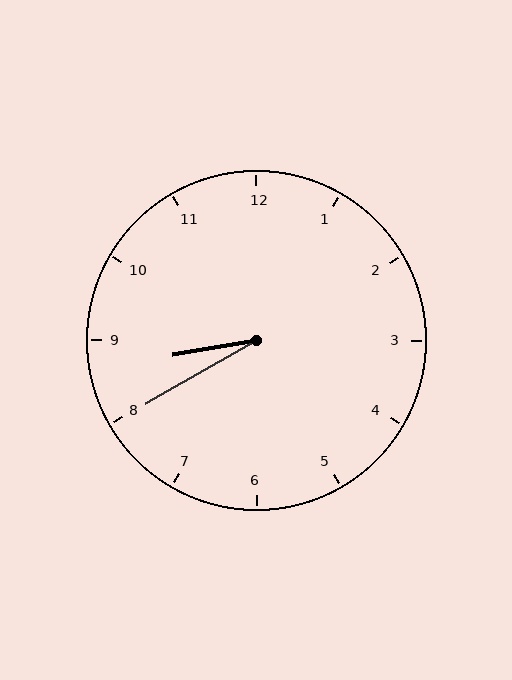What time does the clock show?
8:40.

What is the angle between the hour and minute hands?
Approximately 20 degrees.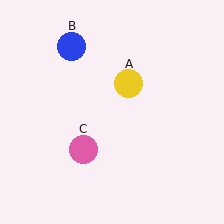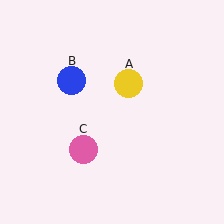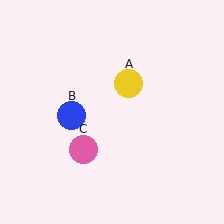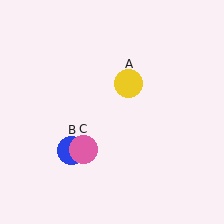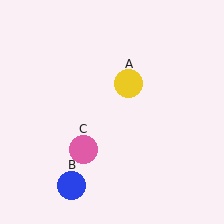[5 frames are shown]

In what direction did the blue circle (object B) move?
The blue circle (object B) moved down.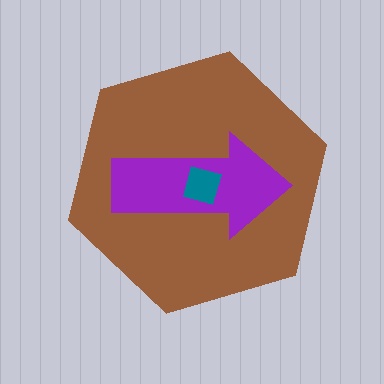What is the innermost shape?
The teal square.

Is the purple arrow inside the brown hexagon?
Yes.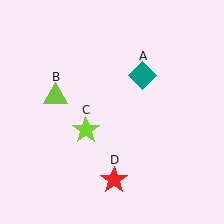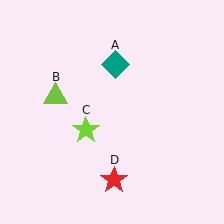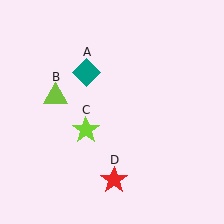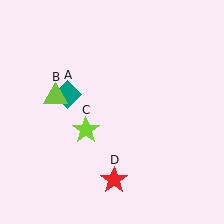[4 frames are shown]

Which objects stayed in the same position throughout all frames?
Lime triangle (object B) and lime star (object C) and red star (object D) remained stationary.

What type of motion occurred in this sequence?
The teal diamond (object A) rotated counterclockwise around the center of the scene.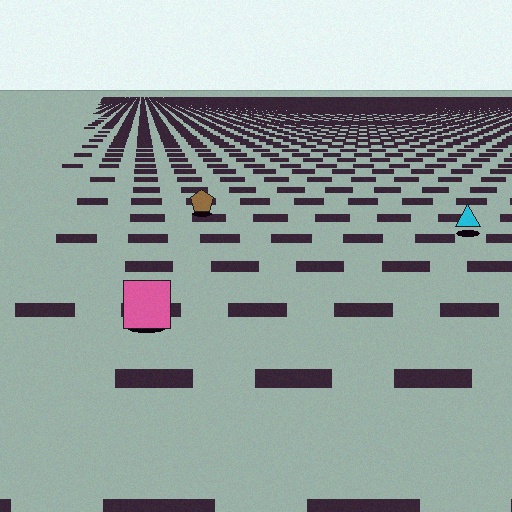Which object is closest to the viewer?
The pink square is closest. The texture marks near it are larger and more spread out.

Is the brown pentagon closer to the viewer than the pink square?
No. The pink square is closer — you can tell from the texture gradient: the ground texture is coarser near it.